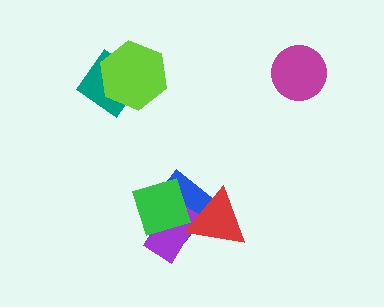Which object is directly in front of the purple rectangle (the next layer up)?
The green diamond is directly in front of the purple rectangle.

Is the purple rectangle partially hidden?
Yes, it is partially covered by another shape.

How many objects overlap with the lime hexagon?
1 object overlaps with the lime hexagon.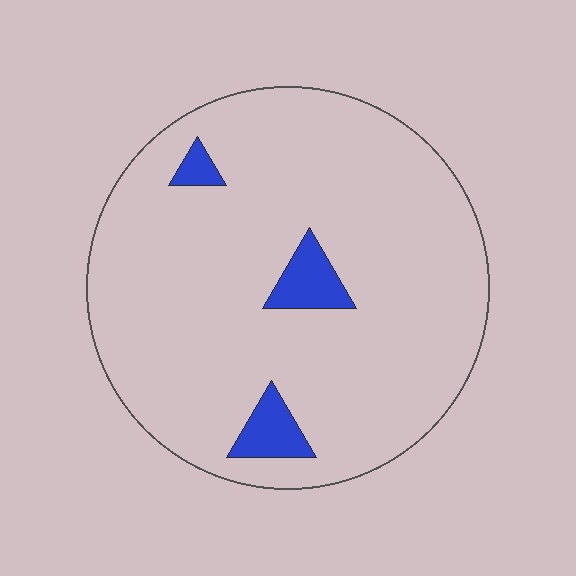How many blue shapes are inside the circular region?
3.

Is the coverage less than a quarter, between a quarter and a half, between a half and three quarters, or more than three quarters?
Less than a quarter.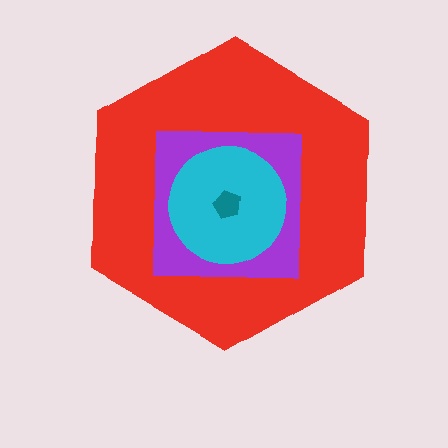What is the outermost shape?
The red hexagon.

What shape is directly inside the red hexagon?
The purple square.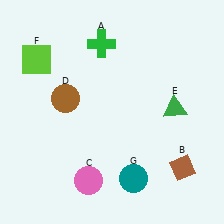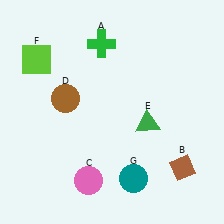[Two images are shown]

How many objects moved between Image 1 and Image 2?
1 object moved between the two images.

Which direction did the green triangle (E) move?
The green triangle (E) moved left.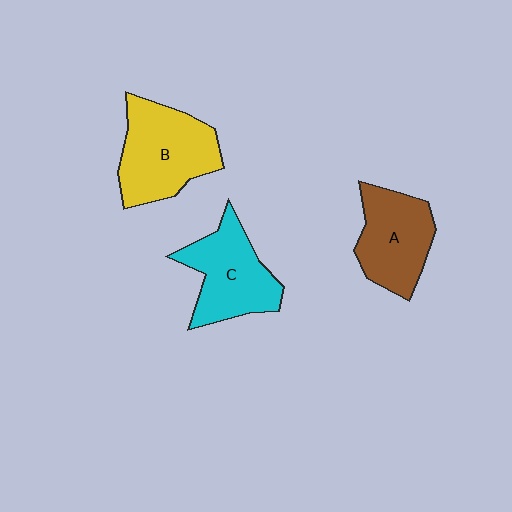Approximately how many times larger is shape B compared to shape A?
Approximately 1.2 times.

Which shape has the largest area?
Shape B (yellow).